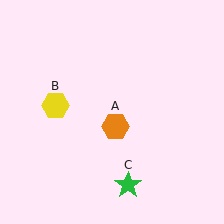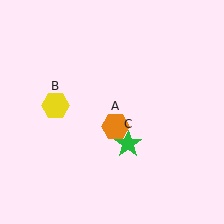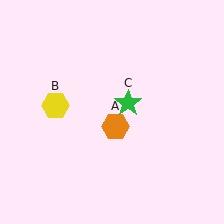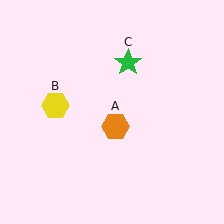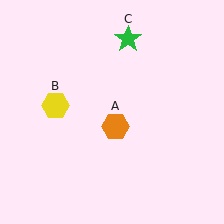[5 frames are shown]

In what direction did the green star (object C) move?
The green star (object C) moved up.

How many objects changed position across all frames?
1 object changed position: green star (object C).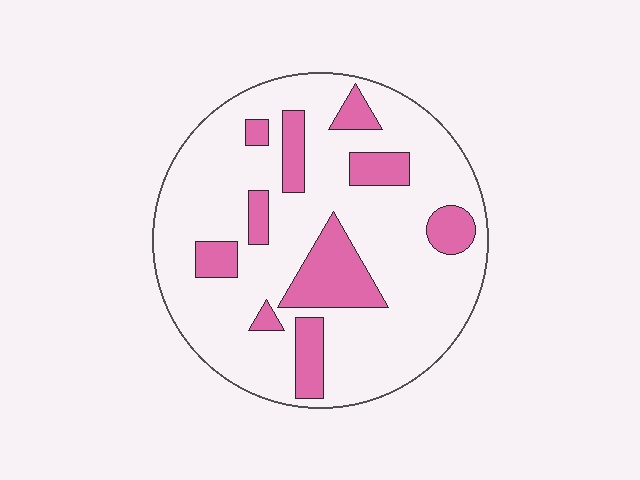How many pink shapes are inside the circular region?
10.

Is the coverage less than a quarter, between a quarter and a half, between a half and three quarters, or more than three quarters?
Less than a quarter.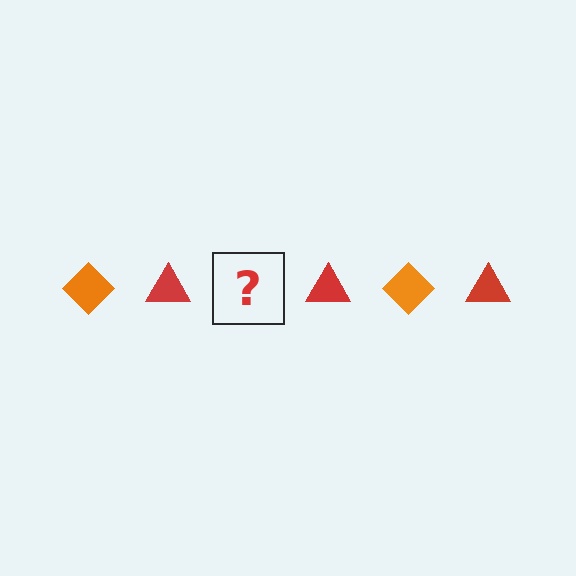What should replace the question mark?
The question mark should be replaced with an orange diamond.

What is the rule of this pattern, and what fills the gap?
The rule is that the pattern alternates between orange diamond and red triangle. The gap should be filled with an orange diamond.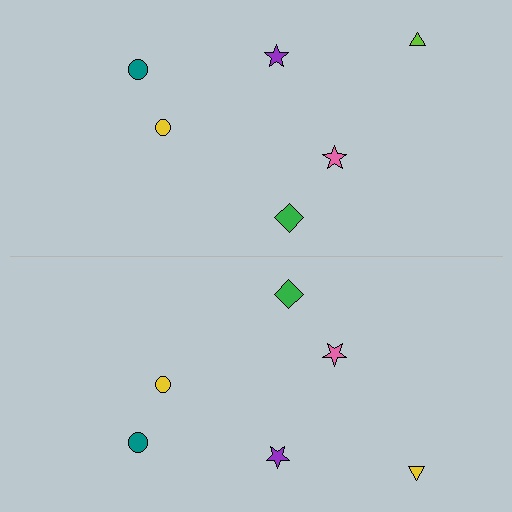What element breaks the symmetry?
The yellow triangle on the bottom side breaks the symmetry — its mirror counterpart is lime.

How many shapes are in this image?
There are 12 shapes in this image.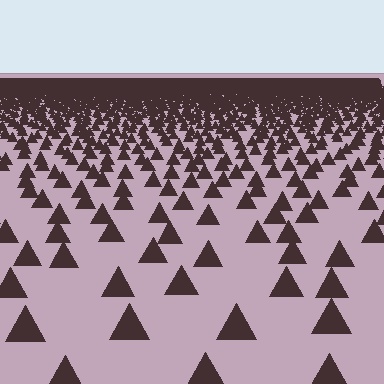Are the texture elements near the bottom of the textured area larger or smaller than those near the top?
Larger. Near the bottom, elements are closer to the viewer and appear at a bigger on-screen size.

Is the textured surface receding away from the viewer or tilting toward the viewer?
The surface is receding away from the viewer. Texture elements get smaller and denser toward the top.